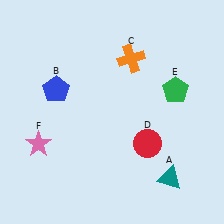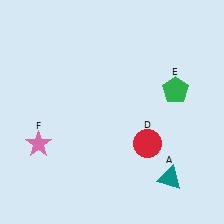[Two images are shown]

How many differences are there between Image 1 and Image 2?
There are 2 differences between the two images.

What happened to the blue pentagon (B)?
The blue pentagon (B) was removed in Image 2. It was in the top-left area of Image 1.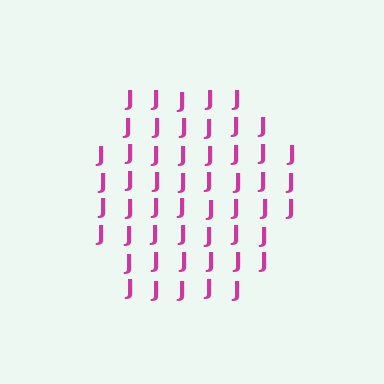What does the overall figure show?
The overall figure shows a hexagon.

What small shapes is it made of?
It is made of small letter J's.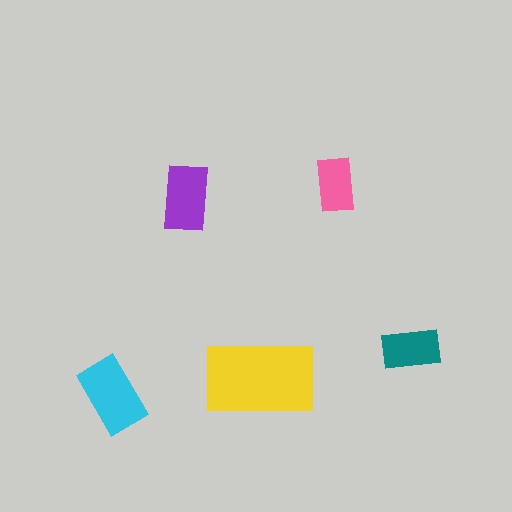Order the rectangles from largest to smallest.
the yellow one, the cyan one, the purple one, the teal one, the pink one.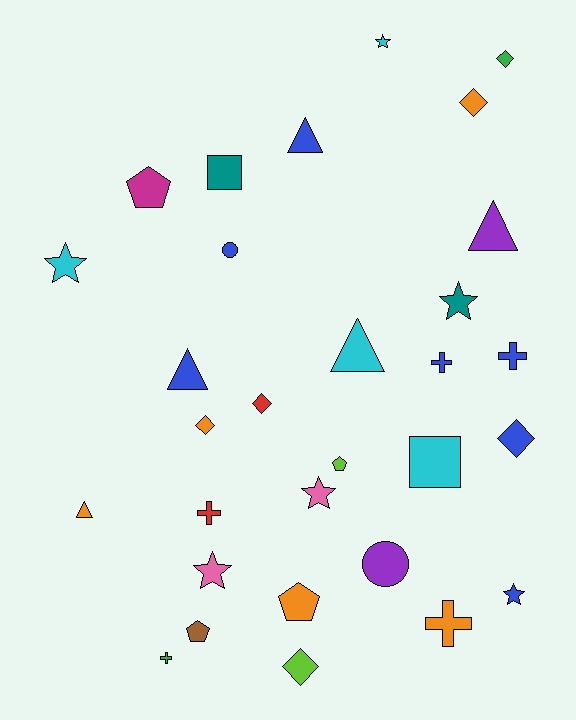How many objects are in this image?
There are 30 objects.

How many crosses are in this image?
There are 5 crosses.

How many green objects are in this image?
There are 2 green objects.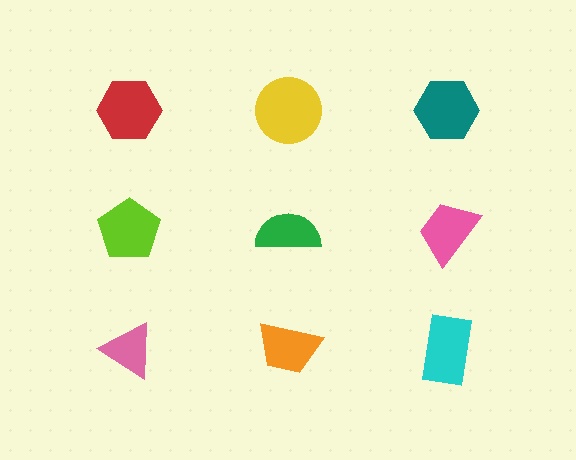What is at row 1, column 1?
A red hexagon.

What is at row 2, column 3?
A pink trapezoid.